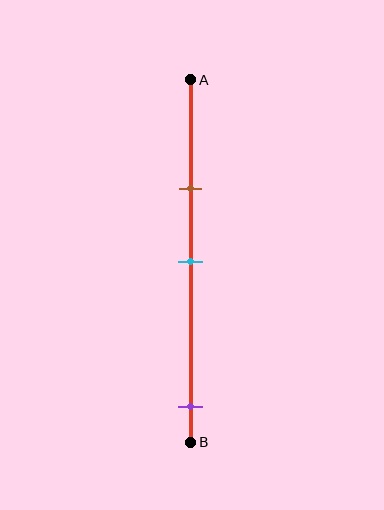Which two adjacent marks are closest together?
The brown and cyan marks are the closest adjacent pair.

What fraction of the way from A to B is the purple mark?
The purple mark is approximately 90% (0.9) of the way from A to B.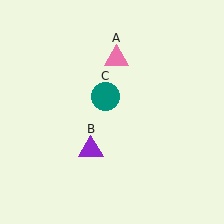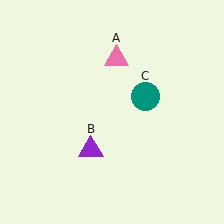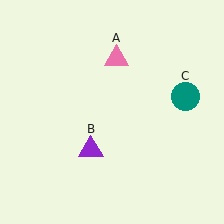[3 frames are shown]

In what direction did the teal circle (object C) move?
The teal circle (object C) moved right.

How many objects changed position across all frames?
1 object changed position: teal circle (object C).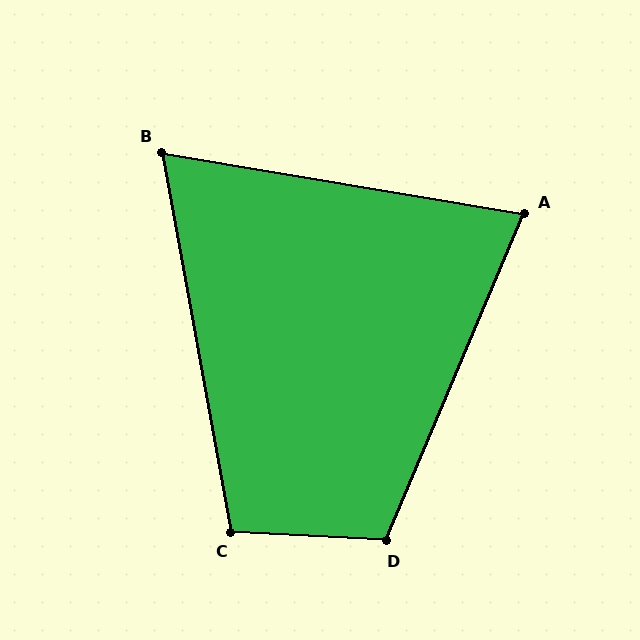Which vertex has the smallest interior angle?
B, at approximately 70 degrees.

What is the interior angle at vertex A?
Approximately 77 degrees (acute).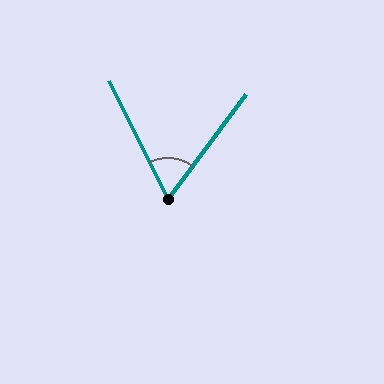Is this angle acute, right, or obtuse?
It is acute.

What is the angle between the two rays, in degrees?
Approximately 63 degrees.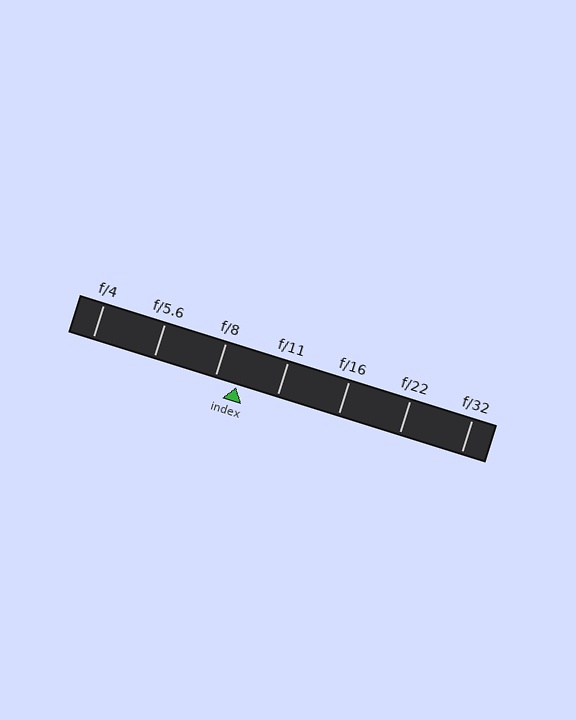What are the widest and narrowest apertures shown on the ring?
The widest aperture shown is f/4 and the narrowest is f/32.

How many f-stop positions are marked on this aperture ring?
There are 7 f-stop positions marked.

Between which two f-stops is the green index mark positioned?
The index mark is between f/8 and f/11.